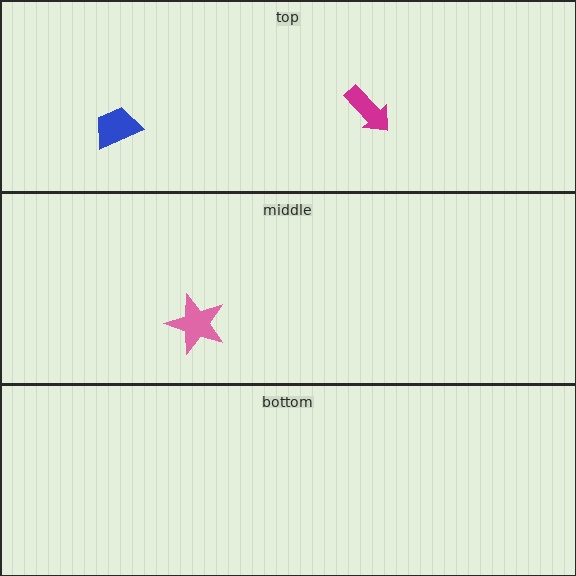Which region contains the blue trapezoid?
The top region.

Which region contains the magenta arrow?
The top region.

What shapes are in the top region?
The blue trapezoid, the magenta arrow.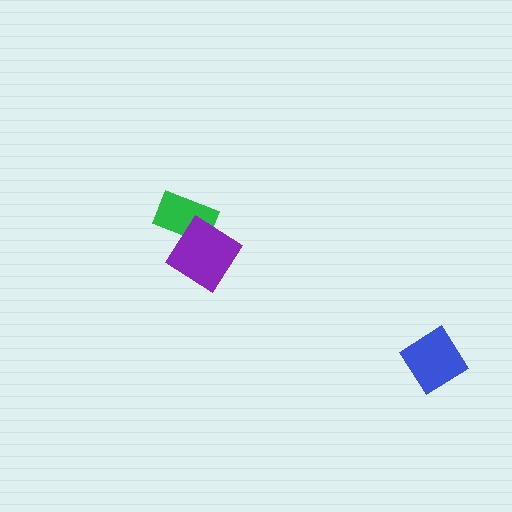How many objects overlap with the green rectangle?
1 object overlaps with the green rectangle.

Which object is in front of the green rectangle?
The purple diamond is in front of the green rectangle.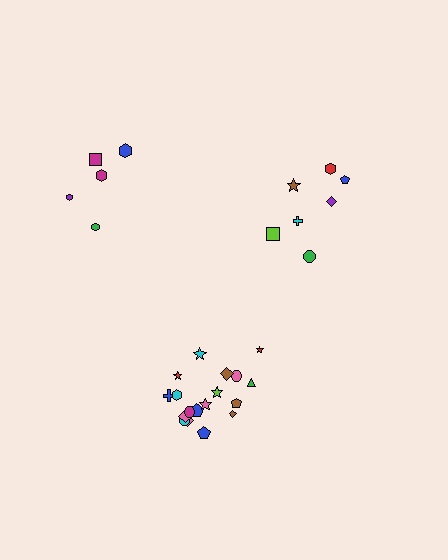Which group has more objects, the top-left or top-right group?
The top-right group.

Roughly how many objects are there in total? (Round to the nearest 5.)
Roughly 30 objects in total.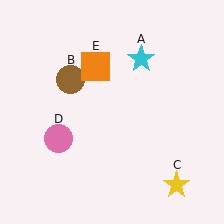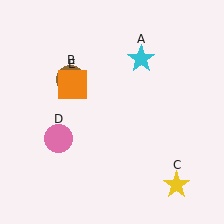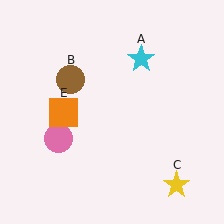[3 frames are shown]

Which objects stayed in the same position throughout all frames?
Cyan star (object A) and brown circle (object B) and yellow star (object C) and pink circle (object D) remained stationary.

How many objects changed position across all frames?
1 object changed position: orange square (object E).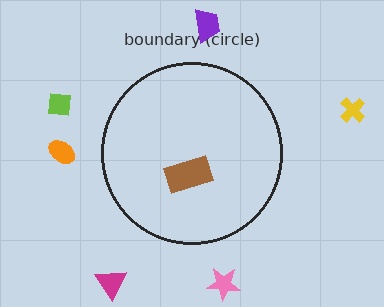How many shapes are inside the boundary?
1 inside, 6 outside.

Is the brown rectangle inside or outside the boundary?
Inside.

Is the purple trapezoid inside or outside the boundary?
Outside.